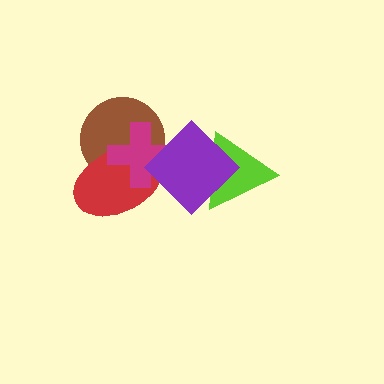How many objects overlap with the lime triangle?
1 object overlaps with the lime triangle.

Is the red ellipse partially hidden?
Yes, it is partially covered by another shape.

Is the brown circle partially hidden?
Yes, it is partially covered by another shape.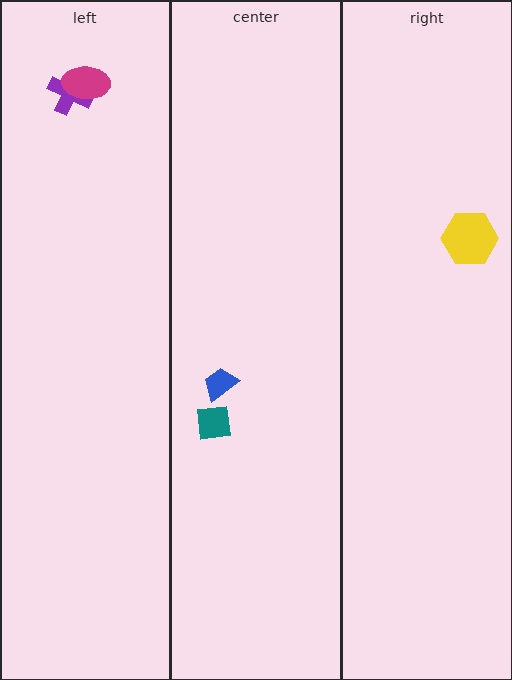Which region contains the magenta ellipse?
The left region.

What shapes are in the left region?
The purple cross, the magenta ellipse.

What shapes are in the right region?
The yellow hexagon.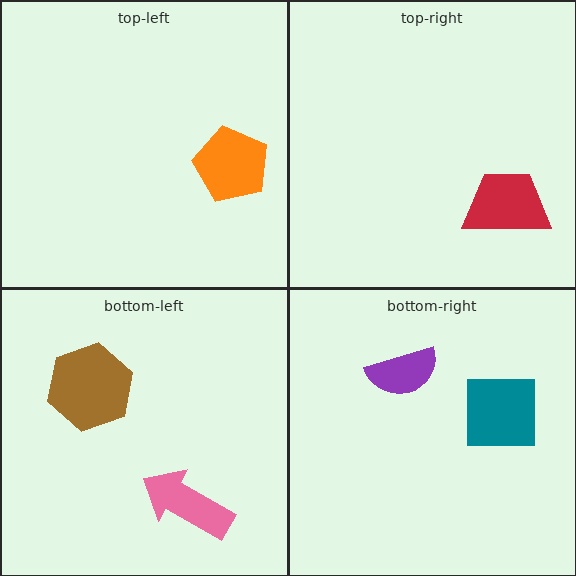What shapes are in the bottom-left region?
The brown hexagon, the pink arrow.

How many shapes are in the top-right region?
1.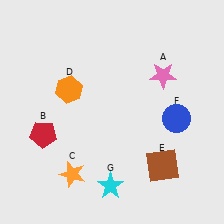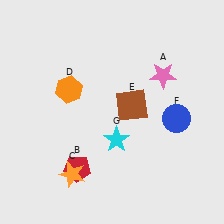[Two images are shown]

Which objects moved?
The objects that moved are: the red pentagon (B), the brown square (E), the cyan star (G).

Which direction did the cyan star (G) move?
The cyan star (G) moved up.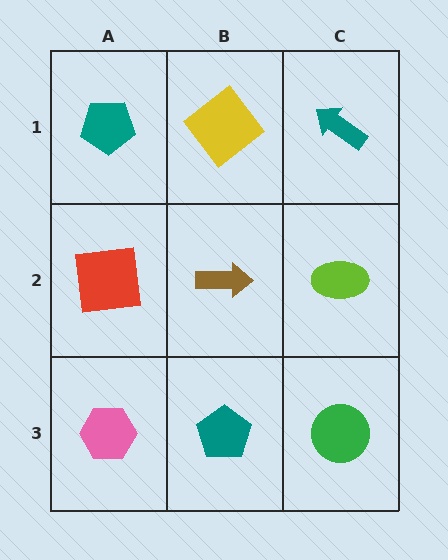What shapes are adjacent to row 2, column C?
A teal arrow (row 1, column C), a green circle (row 3, column C), a brown arrow (row 2, column B).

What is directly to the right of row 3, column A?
A teal pentagon.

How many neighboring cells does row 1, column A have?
2.